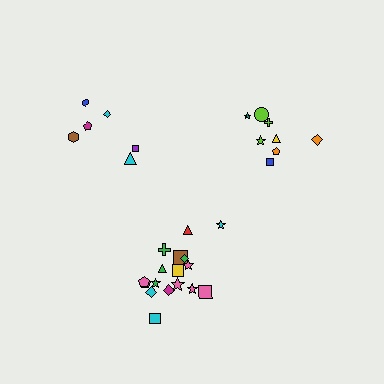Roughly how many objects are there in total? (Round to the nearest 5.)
Roughly 30 objects in total.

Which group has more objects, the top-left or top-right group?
The top-right group.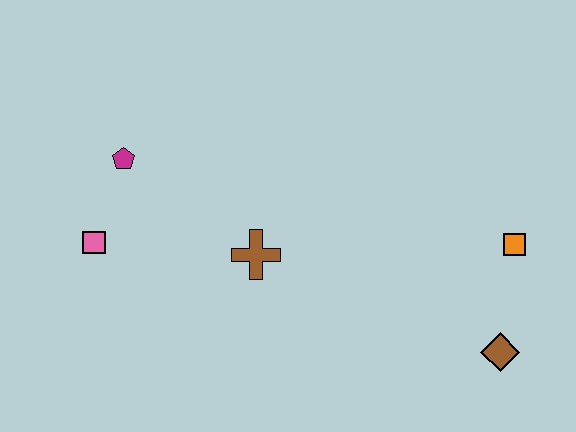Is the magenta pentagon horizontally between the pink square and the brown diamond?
Yes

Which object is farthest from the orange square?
The pink square is farthest from the orange square.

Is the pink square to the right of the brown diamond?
No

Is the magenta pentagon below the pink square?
No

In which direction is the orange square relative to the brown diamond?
The orange square is above the brown diamond.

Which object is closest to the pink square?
The magenta pentagon is closest to the pink square.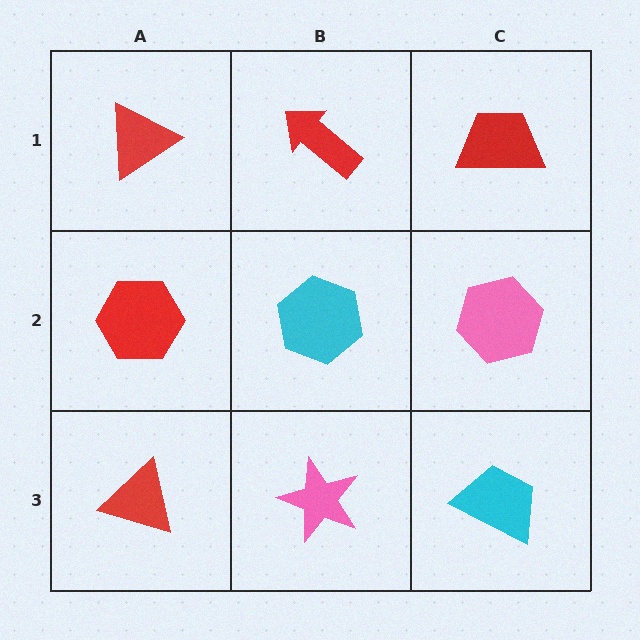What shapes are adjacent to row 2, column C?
A red trapezoid (row 1, column C), a cyan trapezoid (row 3, column C), a cyan hexagon (row 2, column B).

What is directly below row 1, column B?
A cyan hexagon.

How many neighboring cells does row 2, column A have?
3.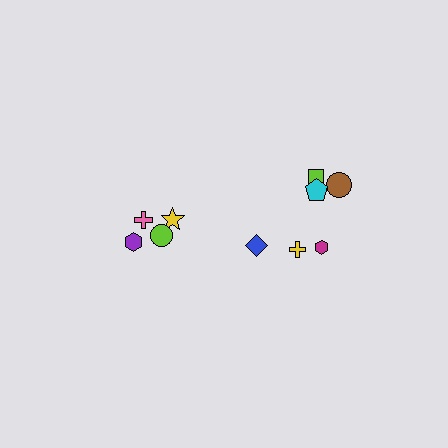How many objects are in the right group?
There are 6 objects.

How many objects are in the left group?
There are 4 objects.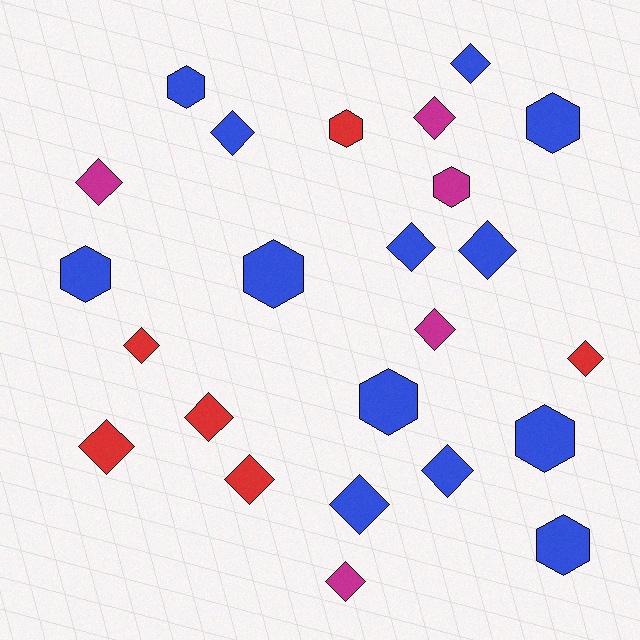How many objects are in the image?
There are 24 objects.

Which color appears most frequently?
Blue, with 13 objects.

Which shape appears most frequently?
Diamond, with 15 objects.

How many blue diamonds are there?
There are 6 blue diamonds.